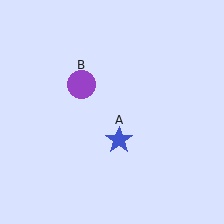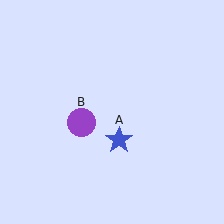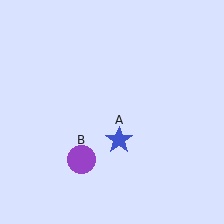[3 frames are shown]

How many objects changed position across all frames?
1 object changed position: purple circle (object B).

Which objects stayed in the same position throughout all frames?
Blue star (object A) remained stationary.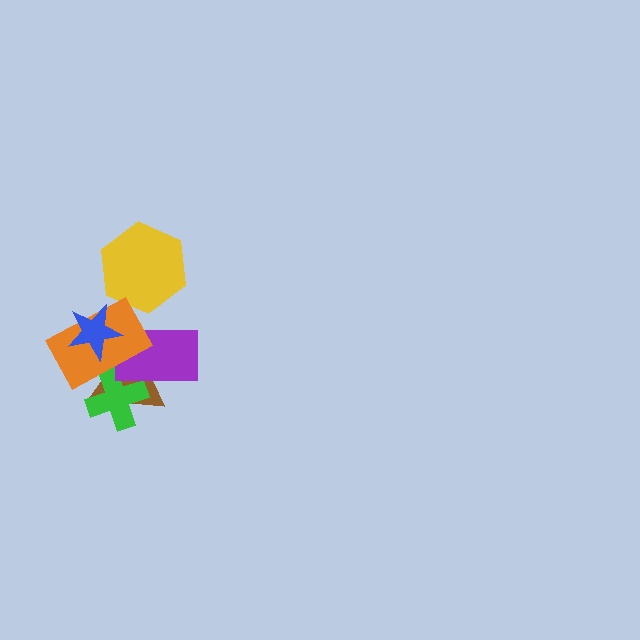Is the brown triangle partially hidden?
Yes, it is partially covered by another shape.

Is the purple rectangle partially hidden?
Yes, it is partially covered by another shape.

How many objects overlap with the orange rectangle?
4 objects overlap with the orange rectangle.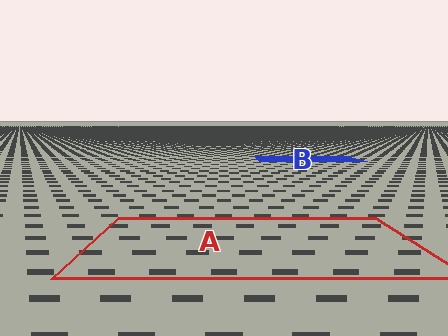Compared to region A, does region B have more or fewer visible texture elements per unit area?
Region B has more texture elements per unit area — they are packed more densely because it is farther away.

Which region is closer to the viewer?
Region A is closer. The texture elements there are larger and more spread out.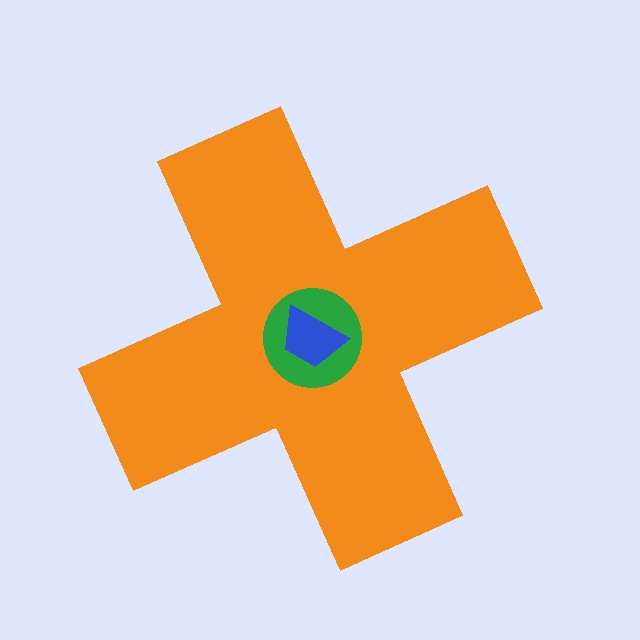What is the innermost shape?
The blue trapezoid.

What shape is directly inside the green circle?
The blue trapezoid.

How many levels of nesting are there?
3.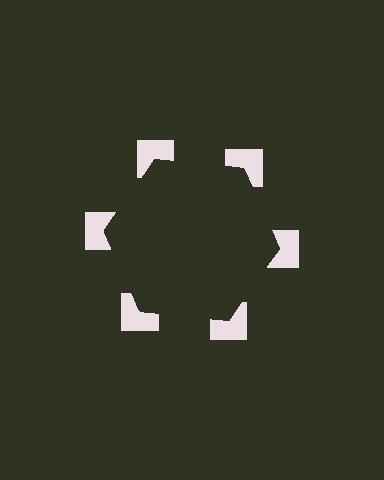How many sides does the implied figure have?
6 sides.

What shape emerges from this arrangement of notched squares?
An illusory hexagon — its edges are inferred from the aligned wedge cuts in the notched squares, not physically drawn.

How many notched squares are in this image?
There are 6 — one at each vertex of the illusory hexagon.